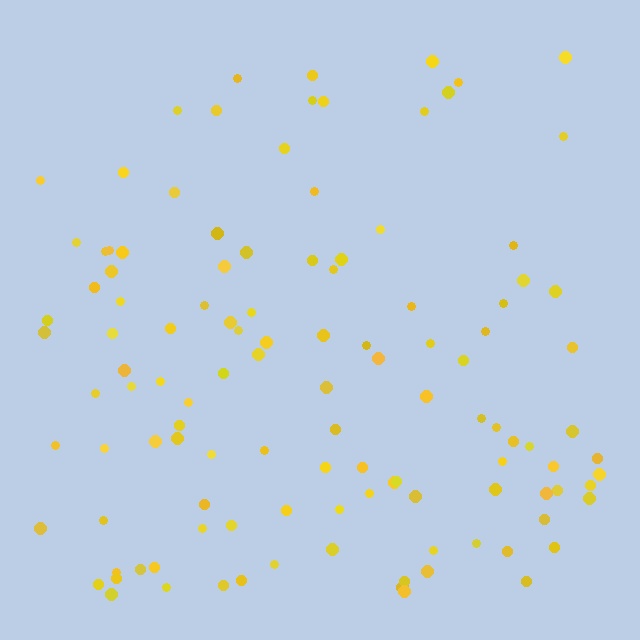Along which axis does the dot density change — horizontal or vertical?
Vertical.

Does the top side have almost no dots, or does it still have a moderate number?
Still a moderate number, just noticeably fewer than the bottom.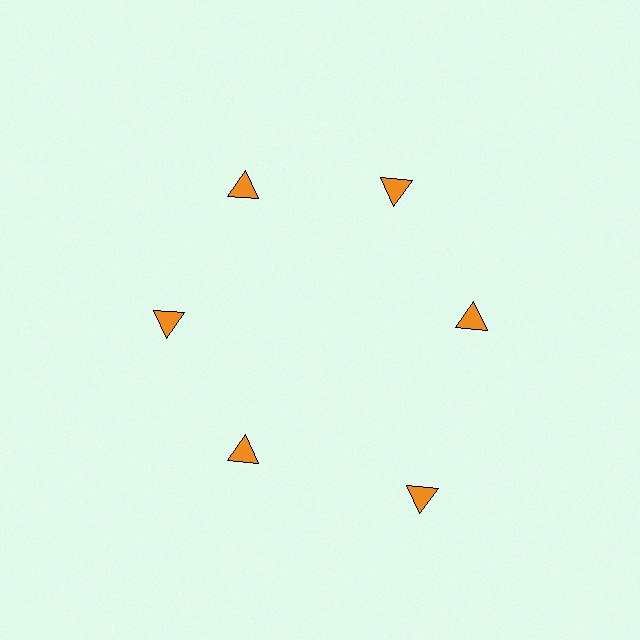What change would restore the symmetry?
The symmetry would be restored by moving it inward, back onto the ring so that all 6 triangles sit at equal angles and equal distance from the center.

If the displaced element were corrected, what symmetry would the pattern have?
It would have 6-fold rotational symmetry — the pattern would map onto itself every 60 degrees.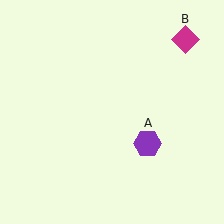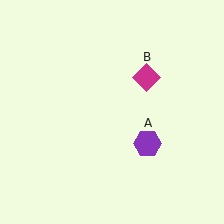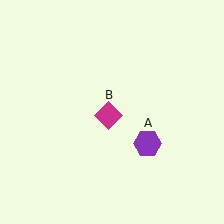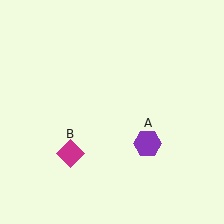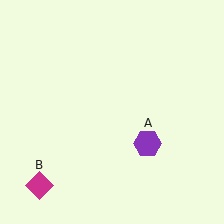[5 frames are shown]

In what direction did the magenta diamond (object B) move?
The magenta diamond (object B) moved down and to the left.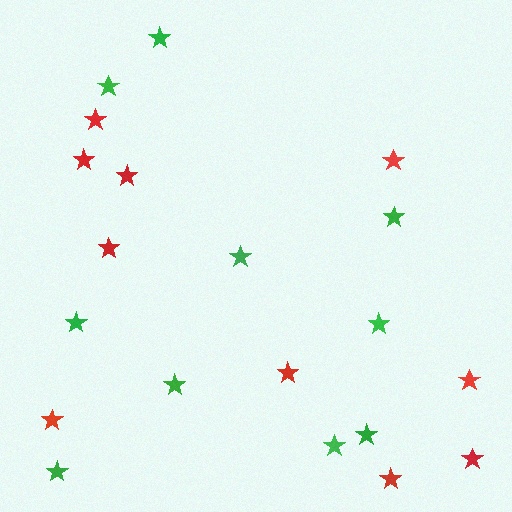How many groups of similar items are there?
There are 2 groups: one group of red stars (10) and one group of green stars (10).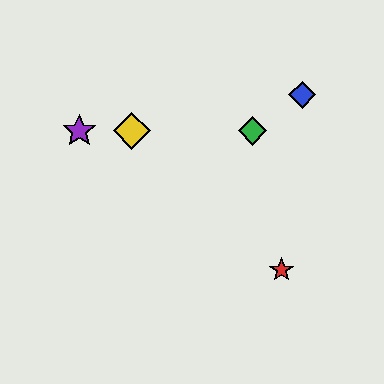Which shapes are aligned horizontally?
The green diamond, the yellow diamond, the purple star are aligned horizontally.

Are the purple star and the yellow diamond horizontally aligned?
Yes, both are at y≈131.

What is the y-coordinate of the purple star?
The purple star is at y≈131.